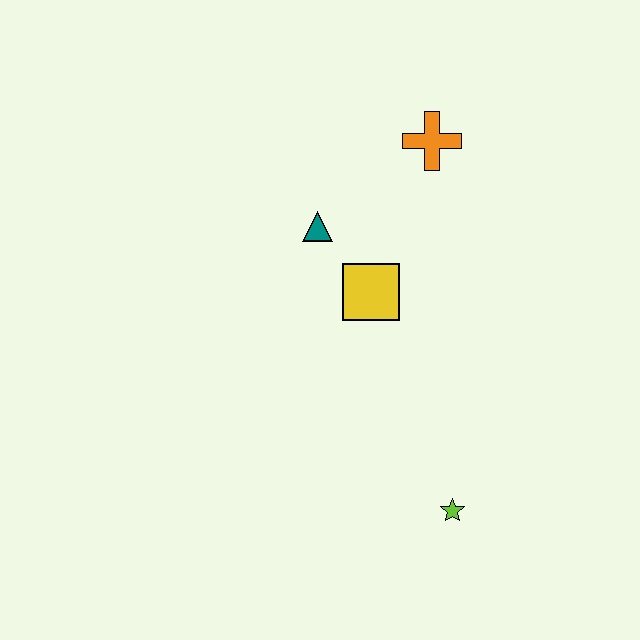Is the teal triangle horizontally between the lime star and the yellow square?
No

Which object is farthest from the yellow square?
The lime star is farthest from the yellow square.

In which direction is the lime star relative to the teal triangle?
The lime star is below the teal triangle.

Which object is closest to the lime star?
The yellow square is closest to the lime star.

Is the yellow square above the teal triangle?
No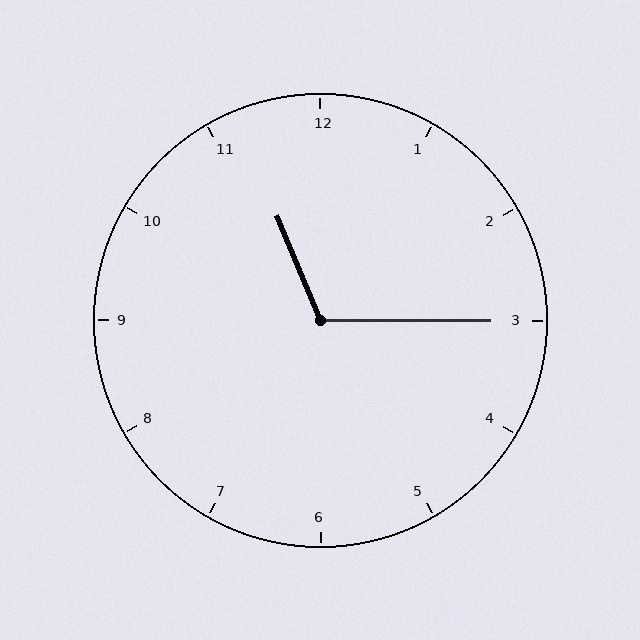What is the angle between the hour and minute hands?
Approximately 112 degrees.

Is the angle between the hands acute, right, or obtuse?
It is obtuse.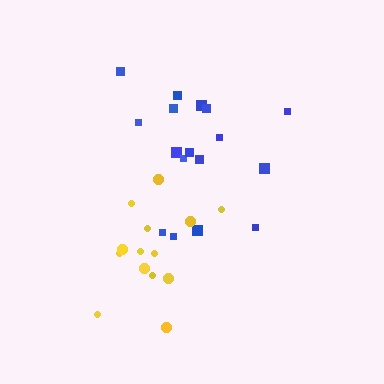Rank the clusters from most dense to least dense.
yellow, blue.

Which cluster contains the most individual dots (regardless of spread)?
Blue (17).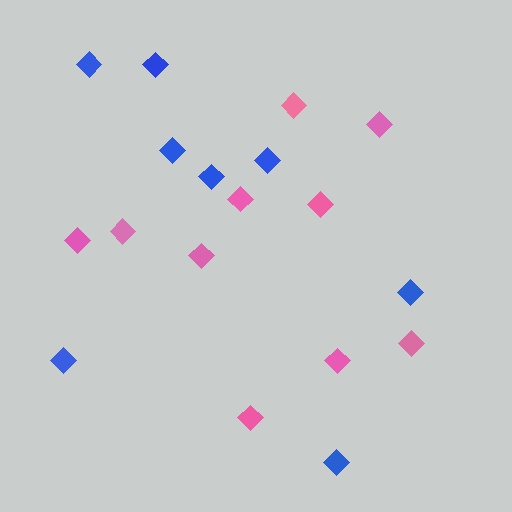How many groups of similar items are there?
There are 2 groups: one group of blue diamonds (8) and one group of pink diamonds (10).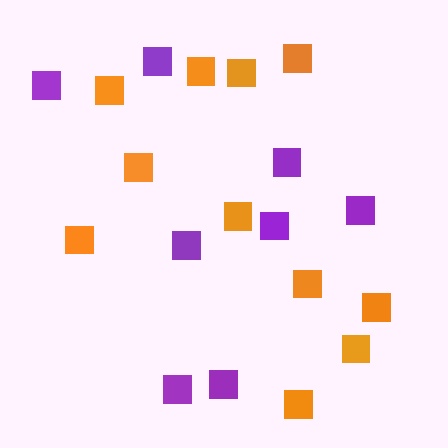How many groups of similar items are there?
There are 2 groups: one group of purple squares (8) and one group of orange squares (11).